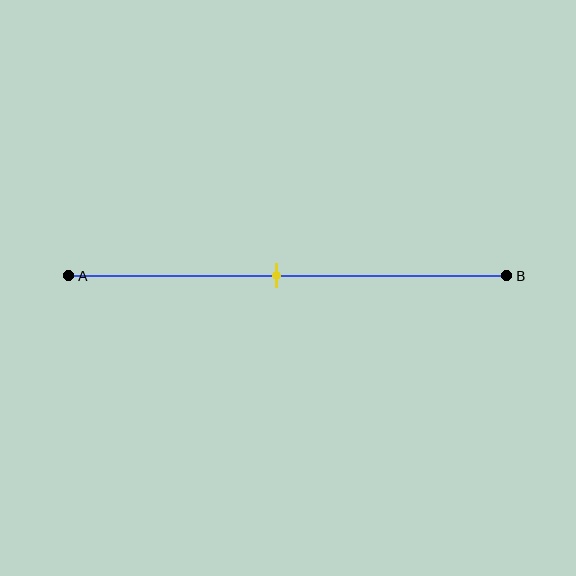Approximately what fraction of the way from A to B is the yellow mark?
The yellow mark is approximately 50% of the way from A to B.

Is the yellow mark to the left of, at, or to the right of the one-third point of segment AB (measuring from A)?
The yellow mark is to the right of the one-third point of segment AB.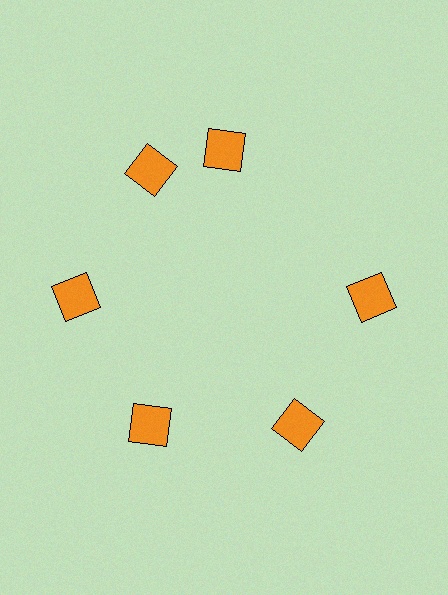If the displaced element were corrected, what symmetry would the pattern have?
It would have 6-fold rotational symmetry — the pattern would map onto itself every 60 degrees.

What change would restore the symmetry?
The symmetry would be restored by rotating it back into even spacing with its neighbors so that all 6 squares sit at equal angles and equal distance from the center.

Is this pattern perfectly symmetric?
No. The 6 orange squares are arranged in a ring, but one element near the 1 o'clock position is rotated out of alignment along the ring, breaking the 6-fold rotational symmetry.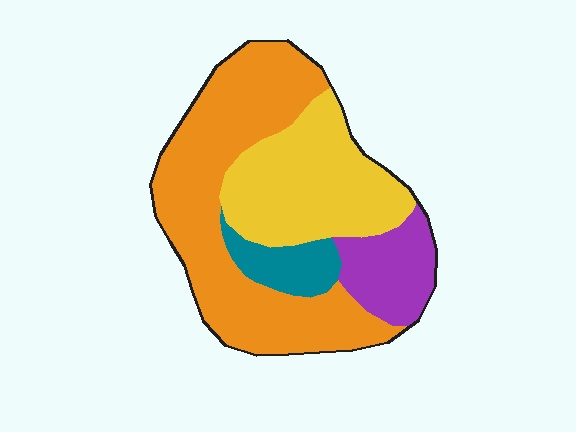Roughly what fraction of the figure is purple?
Purple takes up about one eighth (1/8) of the figure.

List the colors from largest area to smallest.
From largest to smallest: orange, yellow, purple, teal.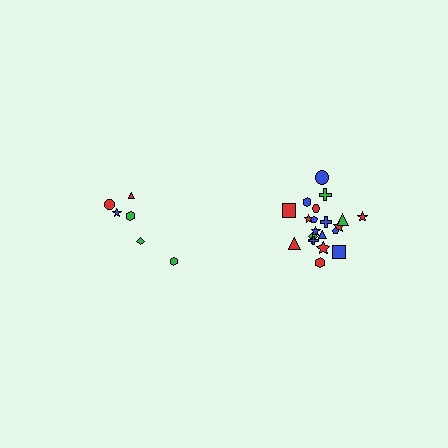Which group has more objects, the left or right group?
The right group.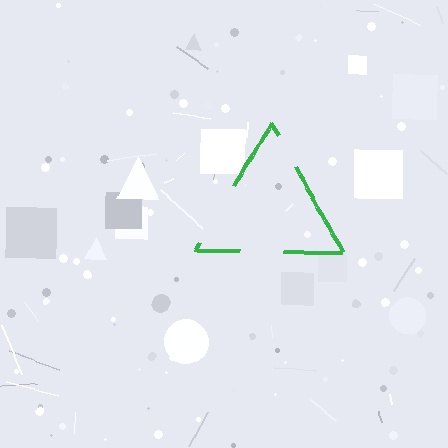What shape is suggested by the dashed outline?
The dashed outline suggests a triangle.